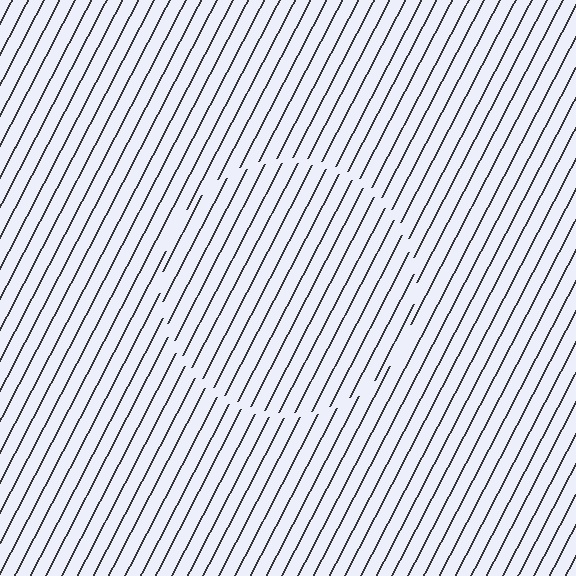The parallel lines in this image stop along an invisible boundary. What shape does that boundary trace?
An illusory circle. The interior of the shape contains the same grating, shifted by half a period — the contour is defined by the phase discontinuity where line-ends from the inner and outer gratings abut.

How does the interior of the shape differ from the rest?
The interior of the shape contains the same grating, shifted by half a period — the contour is defined by the phase discontinuity where line-ends from the inner and outer gratings abut.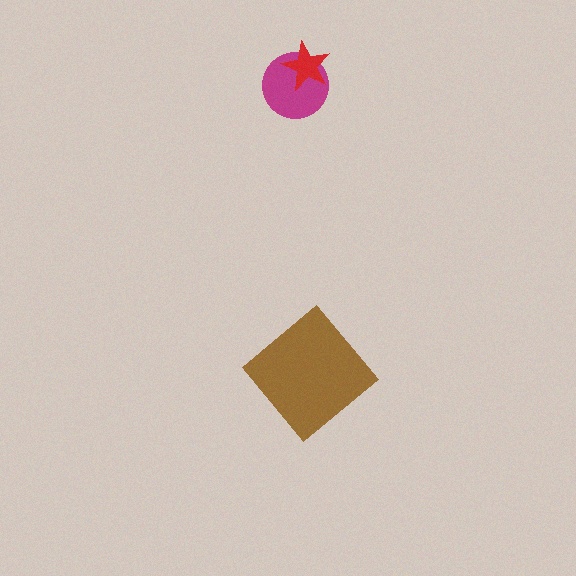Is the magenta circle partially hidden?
Yes, it is partially covered by another shape.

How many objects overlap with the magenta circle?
1 object overlaps with the magenta circle.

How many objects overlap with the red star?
1 object overlaps with the red star.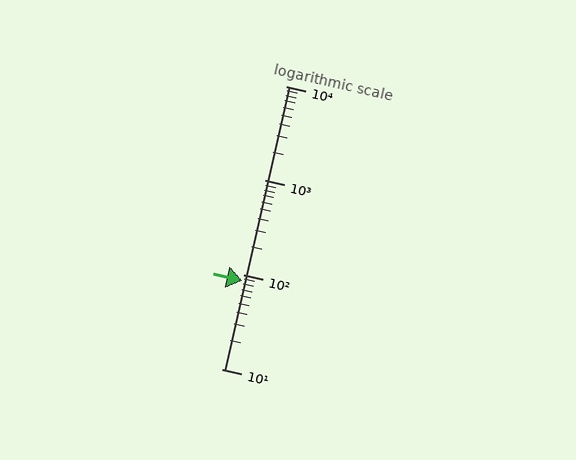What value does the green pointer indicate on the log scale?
The pointer indicates approximately 86.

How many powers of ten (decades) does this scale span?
The scale spans 3 decades, from 10 to 10000.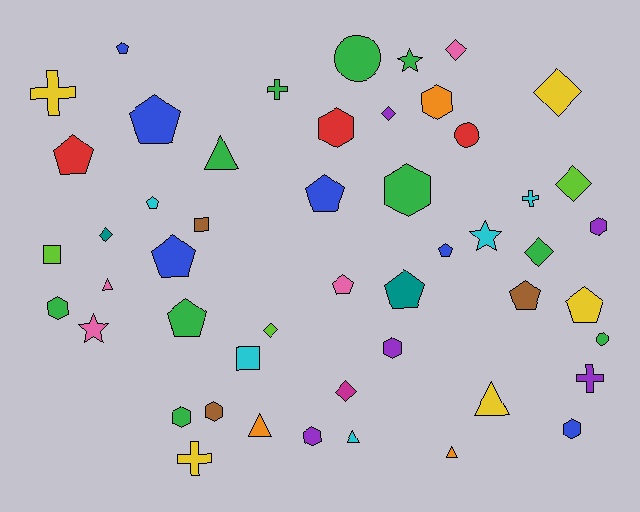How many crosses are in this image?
There are 5 crosses.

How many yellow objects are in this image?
There are 5 yellow objects.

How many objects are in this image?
There are 50 objects.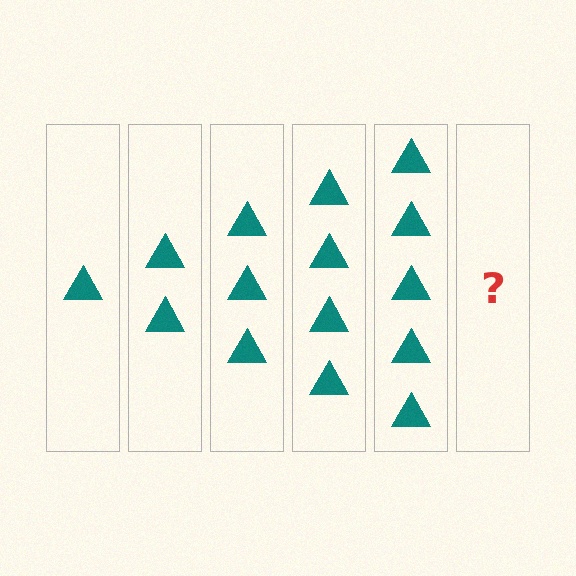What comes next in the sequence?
The next element should be 6 triangles.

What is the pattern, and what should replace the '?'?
The pattern is that each step adds one more triangle. The '?' should be 6 triangles.